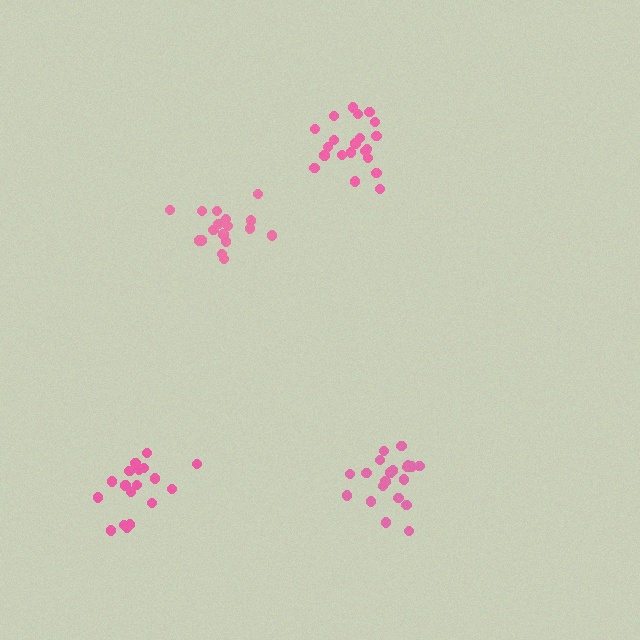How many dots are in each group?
Group 1: 17 dots, Group 2: 21 dots, Group 3: 21 dots, Group 4: 19 dots (78 total).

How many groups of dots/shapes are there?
There are 4 groups.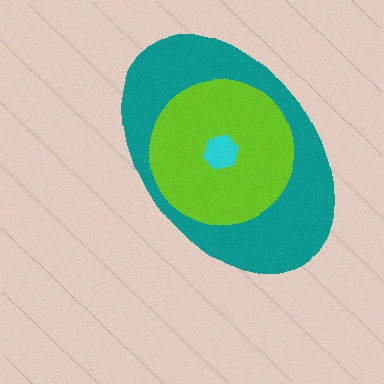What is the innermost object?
The cyan hexagon.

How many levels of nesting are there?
3.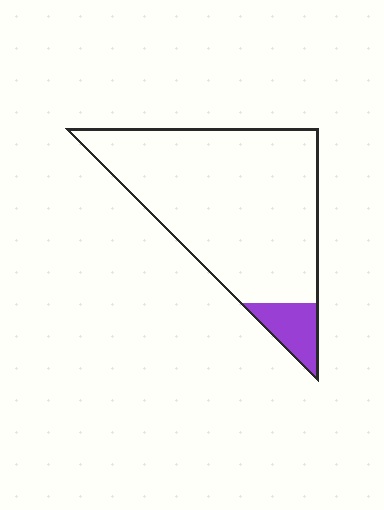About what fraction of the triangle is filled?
About one tenth (1/10).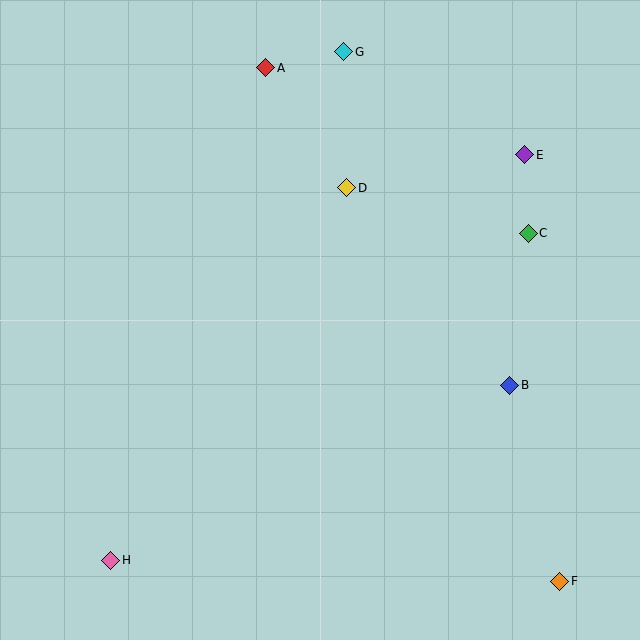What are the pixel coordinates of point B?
Point B is at (510, 385).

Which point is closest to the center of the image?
Point D at (347, 188) is closest to the center.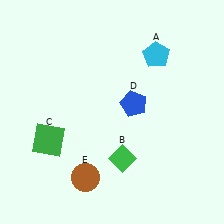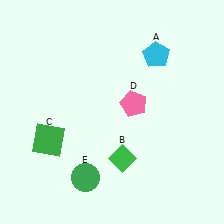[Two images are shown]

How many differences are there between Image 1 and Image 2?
There are 2 differences between the two images.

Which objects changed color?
D changed from blue to pink. E changed from brown to green.